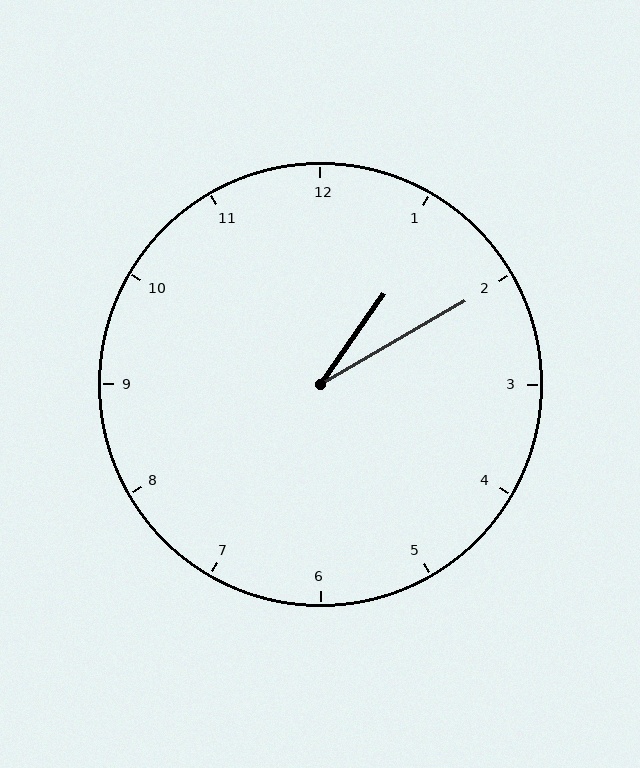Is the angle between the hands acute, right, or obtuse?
It is acute.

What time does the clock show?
1:10.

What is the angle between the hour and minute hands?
Approximately 25 degrees.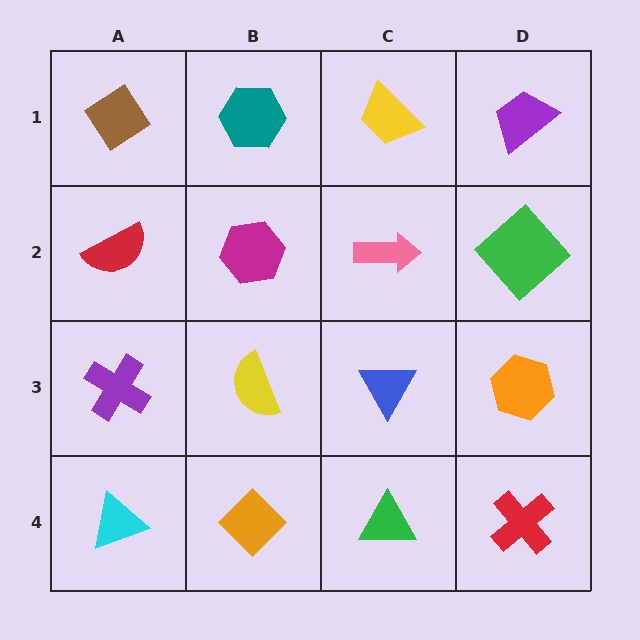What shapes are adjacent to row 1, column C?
A pink arrow (row 2, column C), a teal hexagon (row 1, column B), a purple trapezoid (row 1, column D).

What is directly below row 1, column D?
A green diamond.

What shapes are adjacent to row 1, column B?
A magenta hexagon (row 2, column B), a brown diamond (row 1, column A), a yellow trapezoid (row 1, column C).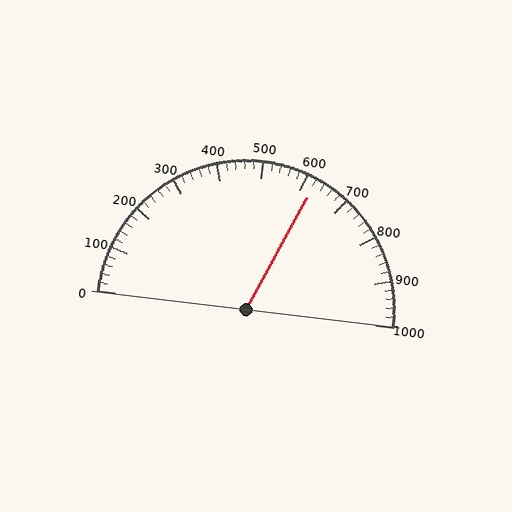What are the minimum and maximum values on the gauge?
The gauge ranges from 0 to 1000.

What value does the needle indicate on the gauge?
The needle indicates approximately 620.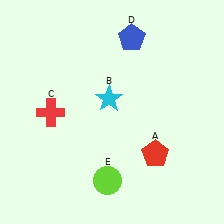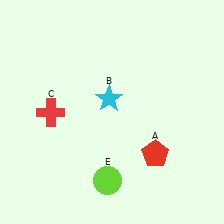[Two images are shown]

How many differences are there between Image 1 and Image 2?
There is 1 difference between the two images.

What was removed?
The blue pentagon (D) was removed in Image 2.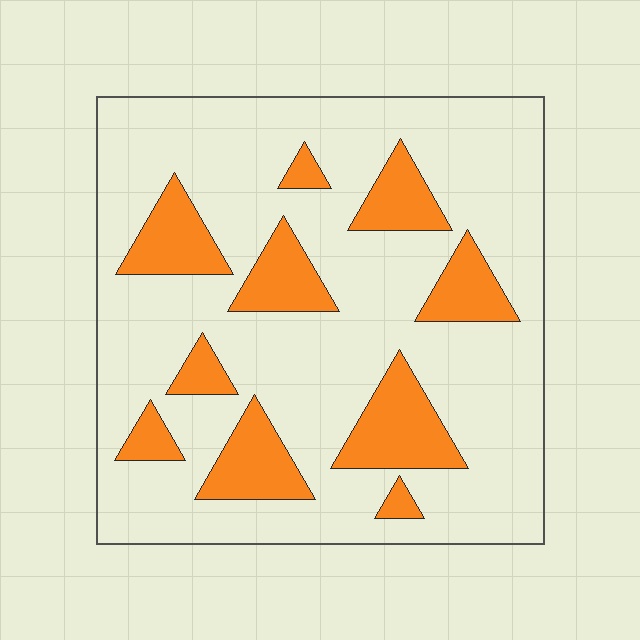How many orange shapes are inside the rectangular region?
10.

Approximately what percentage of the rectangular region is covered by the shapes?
Approximately 20%.